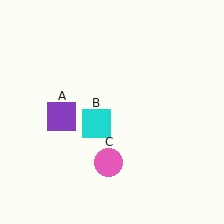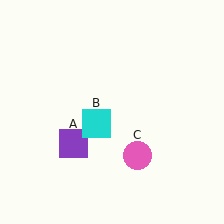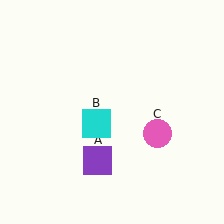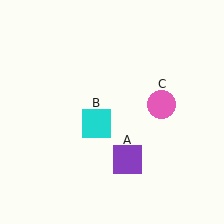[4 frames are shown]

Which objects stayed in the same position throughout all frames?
Cyan square (object B) remained stationary.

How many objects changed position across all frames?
2 objects changed position: purple square (object A), pink circle (object C).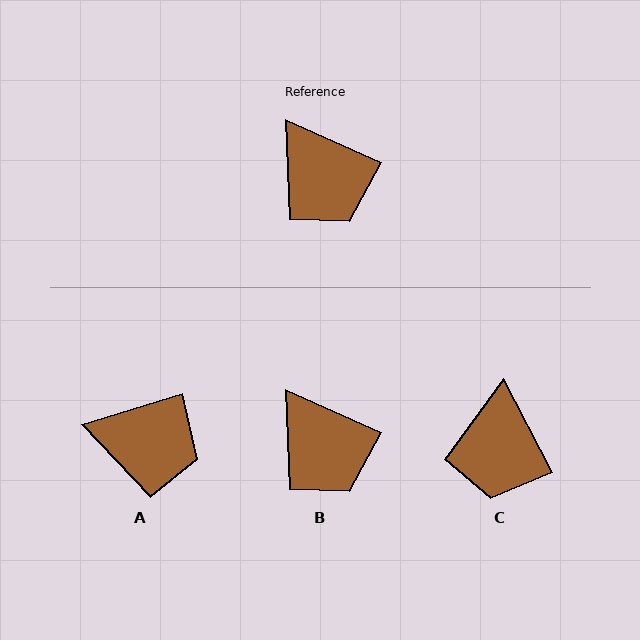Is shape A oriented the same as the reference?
No, it is off by about 42 degrees.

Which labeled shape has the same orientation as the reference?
B.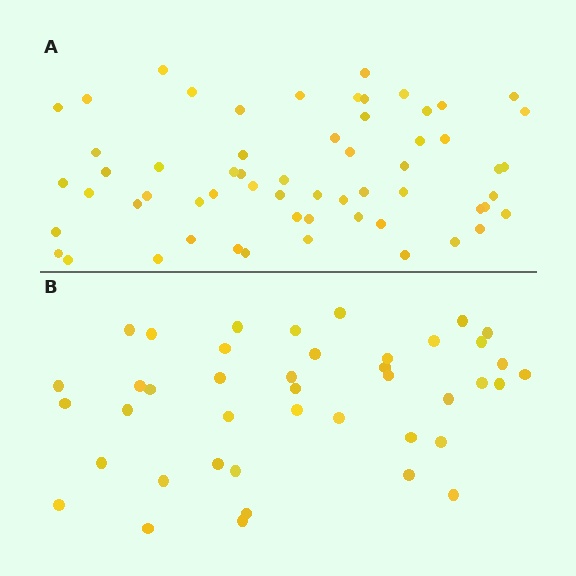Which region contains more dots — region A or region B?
Region A (the top region) has more dots.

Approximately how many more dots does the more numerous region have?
Region A has approximately 20 more dots than region B.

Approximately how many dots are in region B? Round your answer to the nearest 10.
About 40 dots. (The exact count is 42, which rounds to 40.)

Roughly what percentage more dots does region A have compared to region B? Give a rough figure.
About 45% more.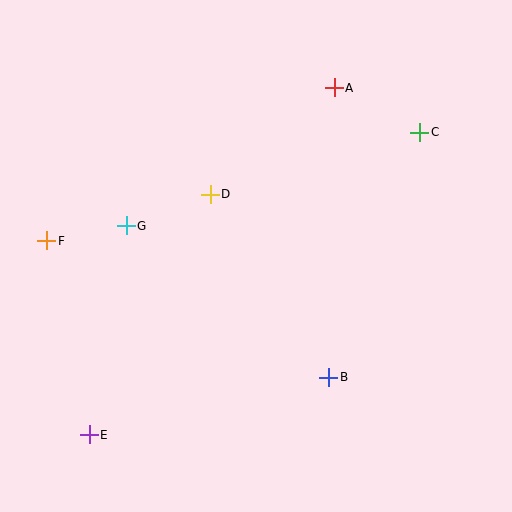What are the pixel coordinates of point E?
Point E is at (89, 435).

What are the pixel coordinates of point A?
Point A is at (334, 88).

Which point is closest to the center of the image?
Point D at (210, 194) is closest to the center.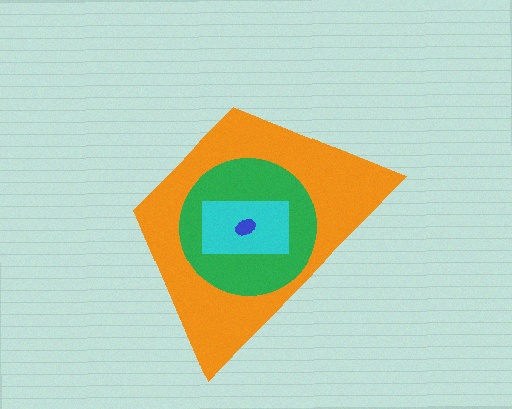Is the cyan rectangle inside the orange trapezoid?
Yes.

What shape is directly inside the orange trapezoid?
The green circle.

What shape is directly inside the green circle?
The cyan rectangle.